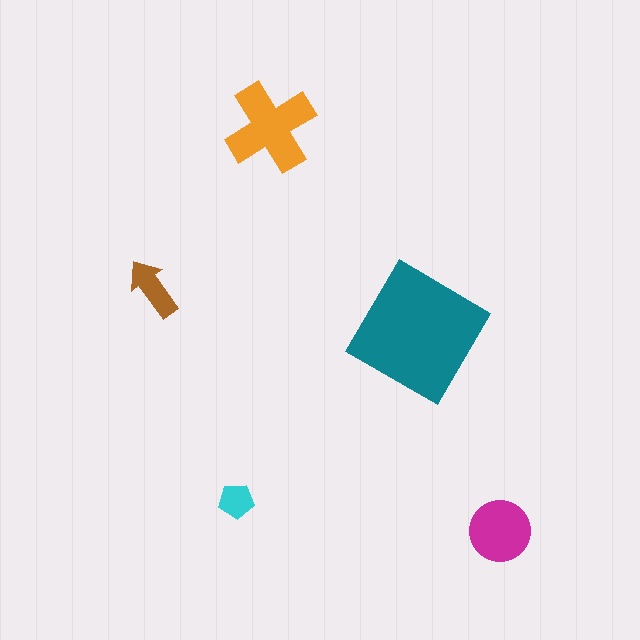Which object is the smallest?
The cyan pentagon.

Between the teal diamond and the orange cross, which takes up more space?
The teal diamond.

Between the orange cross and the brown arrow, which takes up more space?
The orange cross.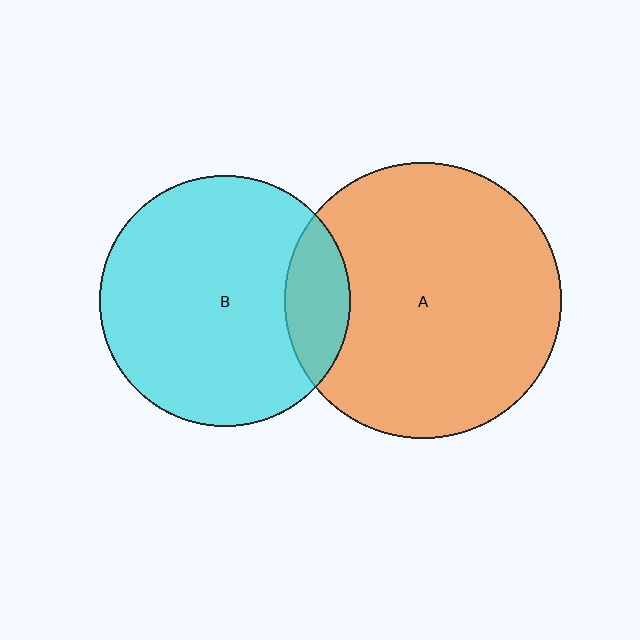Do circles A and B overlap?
Yes.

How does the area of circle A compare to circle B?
Approximately 1.2 times.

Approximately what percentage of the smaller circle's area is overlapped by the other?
Approximately 15%.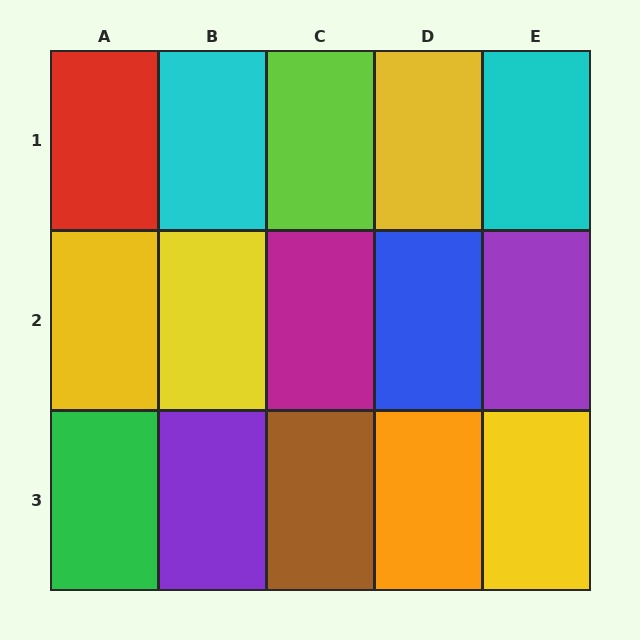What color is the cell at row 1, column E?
Cyan.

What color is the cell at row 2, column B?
Yellow.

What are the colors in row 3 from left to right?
Green, purple, brown, orange, yellow.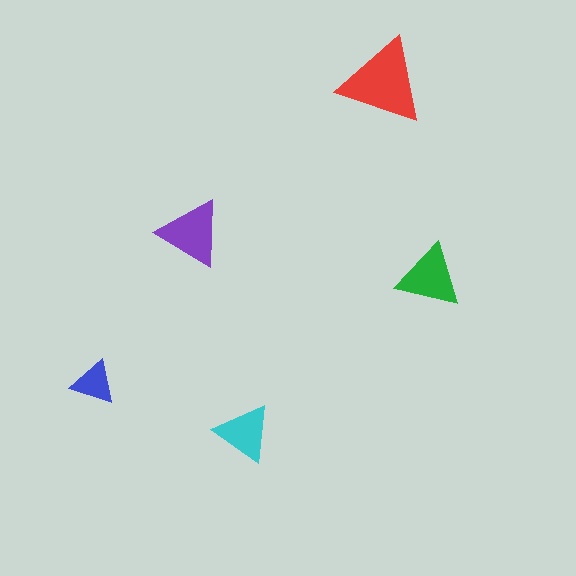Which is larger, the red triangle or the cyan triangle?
The red one.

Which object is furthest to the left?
The blue triangle is leftmost.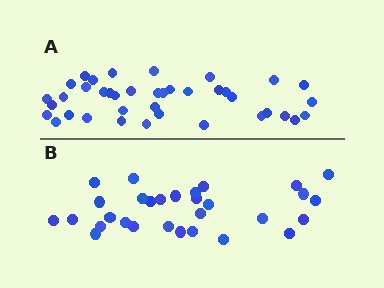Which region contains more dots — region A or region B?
Region A (the top region) has more dots.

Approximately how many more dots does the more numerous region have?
Region A has roughly 8 or so more dots than region B.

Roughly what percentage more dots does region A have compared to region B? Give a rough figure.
About 30% more.